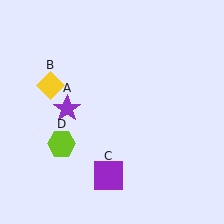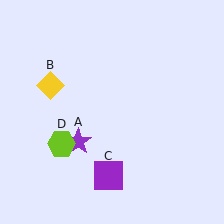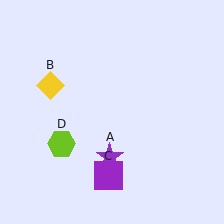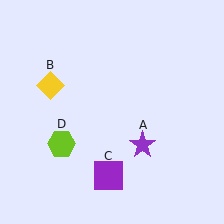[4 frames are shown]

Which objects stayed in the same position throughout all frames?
Yellow diamond (object B) and purple square (object C) and lime hexagon (object D) remained stationary.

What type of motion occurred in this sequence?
The purple star (object A) rotated counterclockwise around the center of the scene.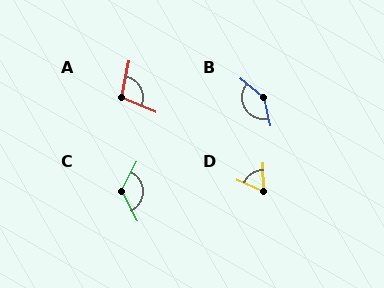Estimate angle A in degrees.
Approximately 101 degrees.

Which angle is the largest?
B, at approximately 142 degrees.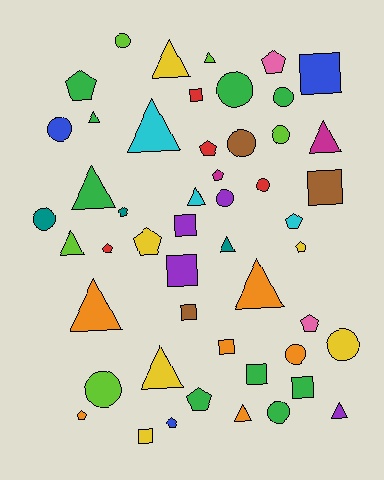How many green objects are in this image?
There are 9 green objects.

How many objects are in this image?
There are 50 objects.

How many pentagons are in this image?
There are 13 pentagons.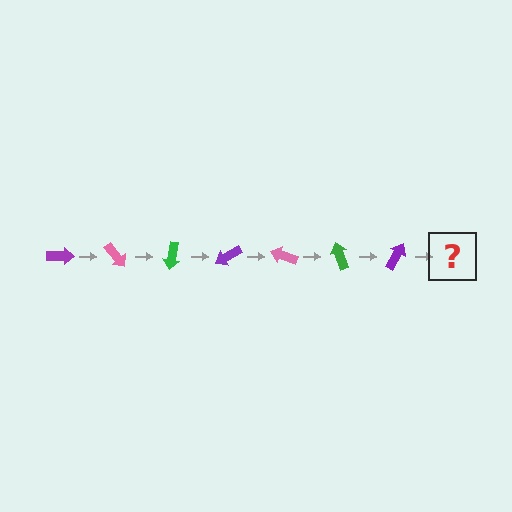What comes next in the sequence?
The next element should be a pink arrow, rotated 350 degrees from the start.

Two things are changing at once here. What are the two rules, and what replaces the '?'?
The two rules are that it rotates 50 degrees each step and the color cycles through purple, pink, and green. The '?' should be a pink arrow, rotated 350 degrees from the start.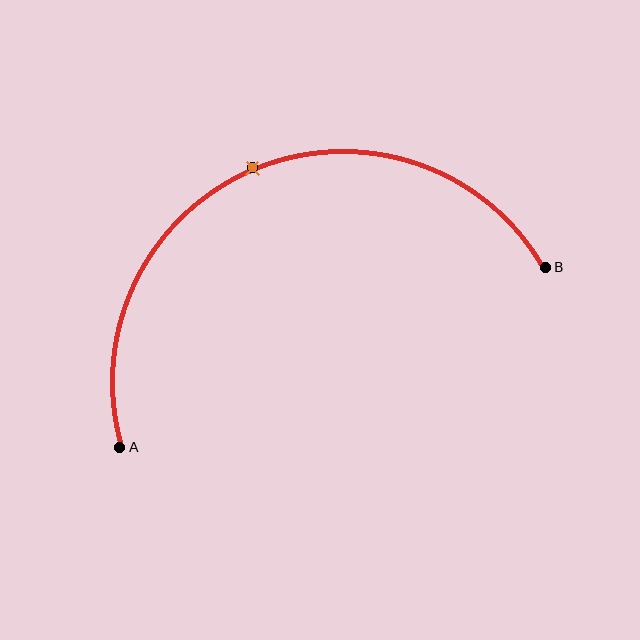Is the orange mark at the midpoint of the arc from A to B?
Yes. The orange mark lies on the arc at equal arc-length from both A and B — it is the arc midpoint.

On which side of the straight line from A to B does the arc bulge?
The arc bulges above the straight line connecting A and B.